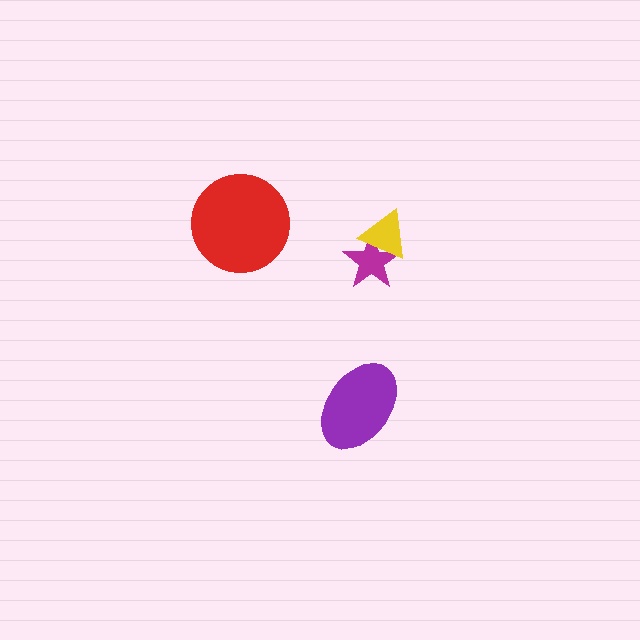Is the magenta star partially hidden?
Yes, it is partially covered by another shape.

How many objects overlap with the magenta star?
1 object overlaps with the magenta star.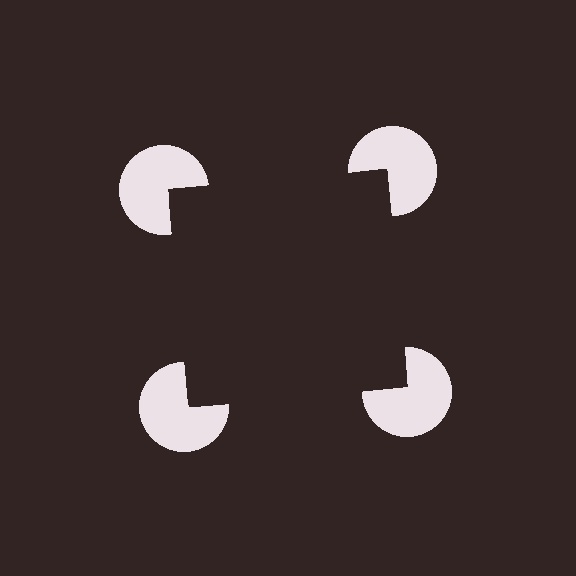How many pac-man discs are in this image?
There are 4 — one at each vertex of the illusory square.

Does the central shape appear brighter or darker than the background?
It typically appears slightly darker than the background, even though no actual brightness change is drawn.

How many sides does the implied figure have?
4 sides.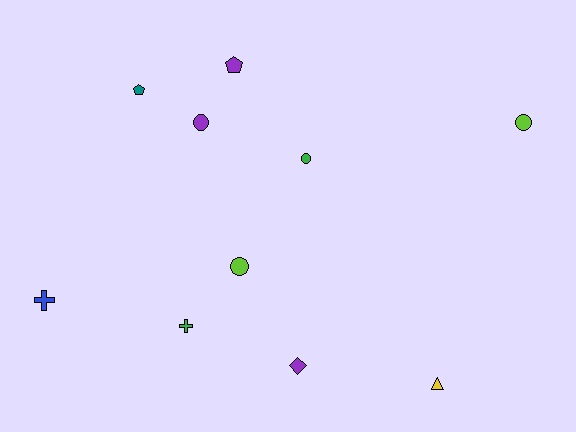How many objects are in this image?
There are 10 objects.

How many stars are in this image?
There are no stars.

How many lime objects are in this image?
There are 2 lime objects.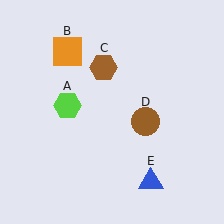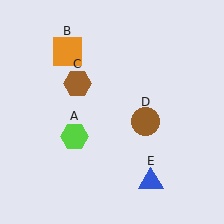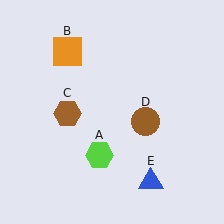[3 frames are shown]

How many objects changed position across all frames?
2 objects changed position: lime hexagon (object A), brown hexagon (object C).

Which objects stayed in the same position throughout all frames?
Orange square (object B) and brown circle (object D) and blue triangle (object E) remained stationary.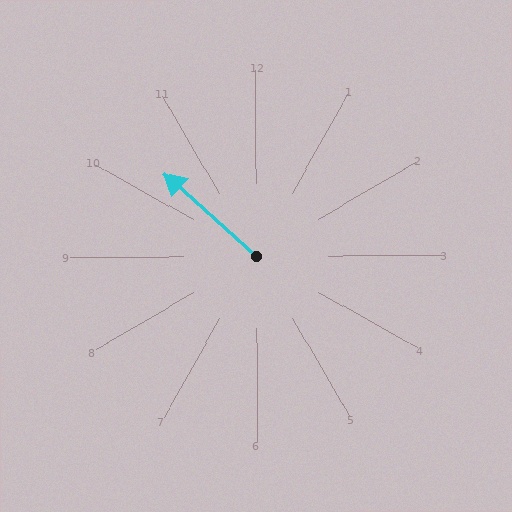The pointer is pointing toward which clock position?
Roughly 10 o'clock.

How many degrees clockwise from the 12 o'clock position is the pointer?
Approximately 312 degrees.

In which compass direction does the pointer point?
Northwest.